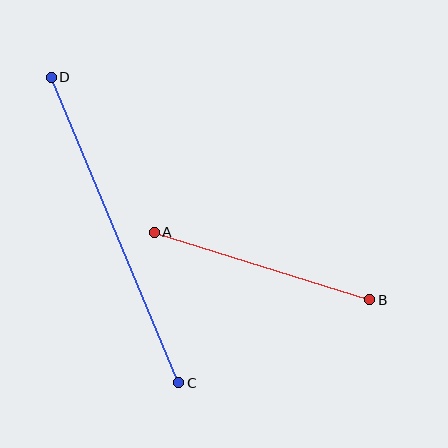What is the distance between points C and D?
The distance is approximately 331 pixels.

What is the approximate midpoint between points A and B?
The midpoint is at approximately (262, 266) pixels.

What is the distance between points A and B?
The distance is approximately 226 pixels.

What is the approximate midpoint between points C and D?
The midpoint is at approximately (115, 230) pixels.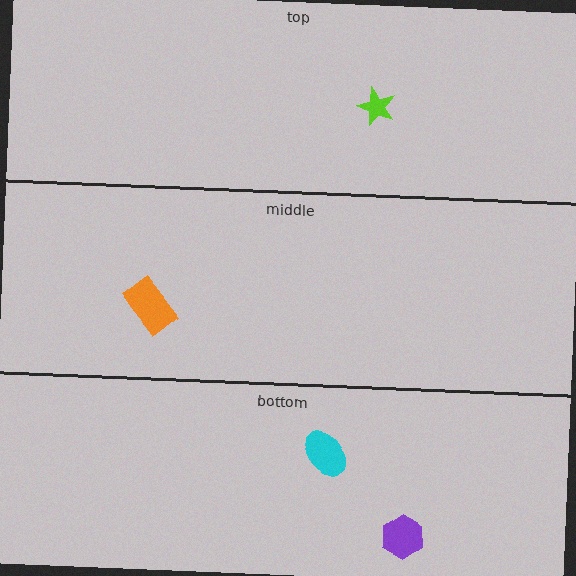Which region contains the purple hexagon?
The bottom region.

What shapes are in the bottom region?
The cyan ellipse, the purple hexagon.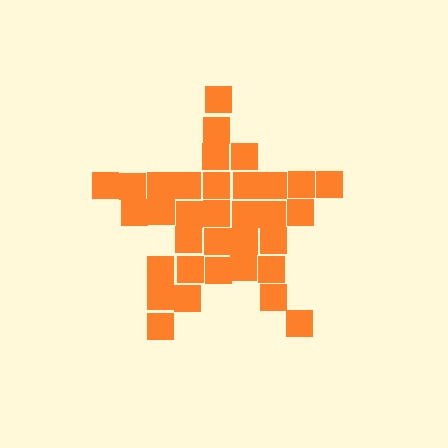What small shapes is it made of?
It is made of small squares.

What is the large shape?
The large shape is a star.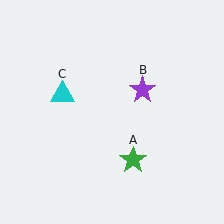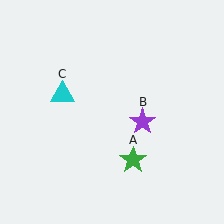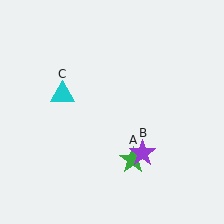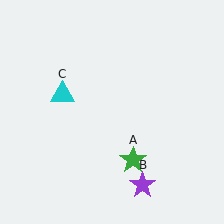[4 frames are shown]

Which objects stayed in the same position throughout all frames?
Green star (object A) and cyan triangle (object C) remained stationary.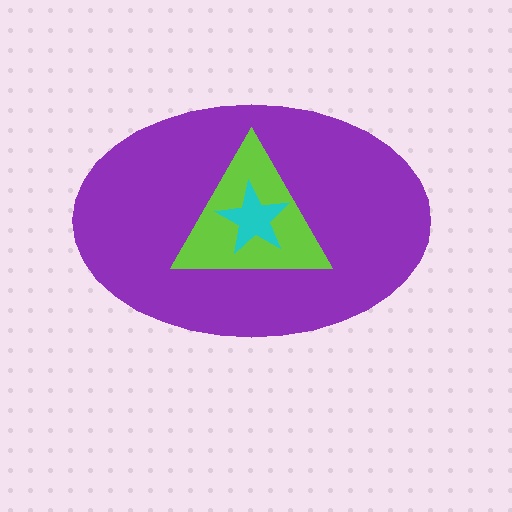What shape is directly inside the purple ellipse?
The lime triangle.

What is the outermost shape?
The purple ellipse.